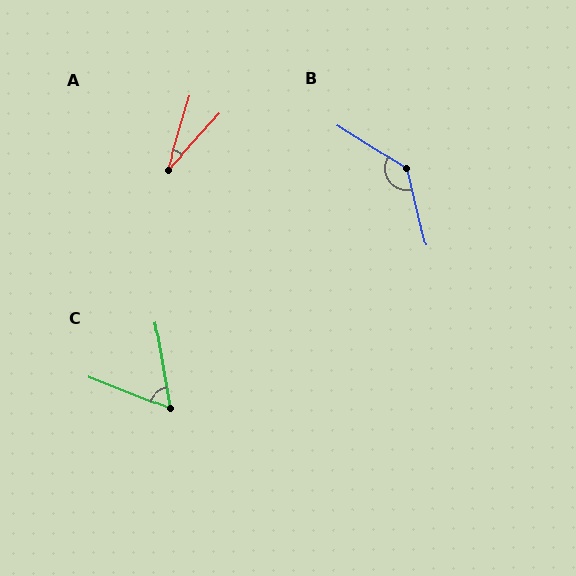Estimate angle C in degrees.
Approximately 59 degrees.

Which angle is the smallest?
A, at approximately 25 degrees.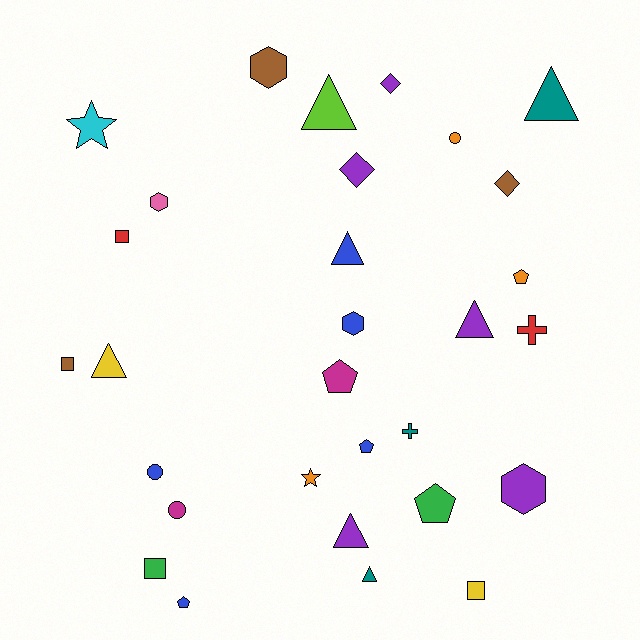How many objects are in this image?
There are 30 objects.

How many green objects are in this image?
There are 2 green objects.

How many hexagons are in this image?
There are 4 hexagons.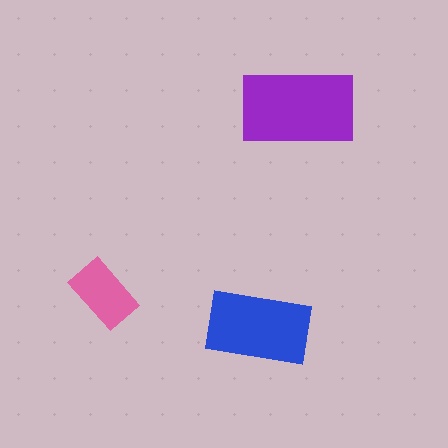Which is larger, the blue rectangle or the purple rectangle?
The purple one.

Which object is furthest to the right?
The purple rectangle is rightmost.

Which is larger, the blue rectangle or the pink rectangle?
The blue one.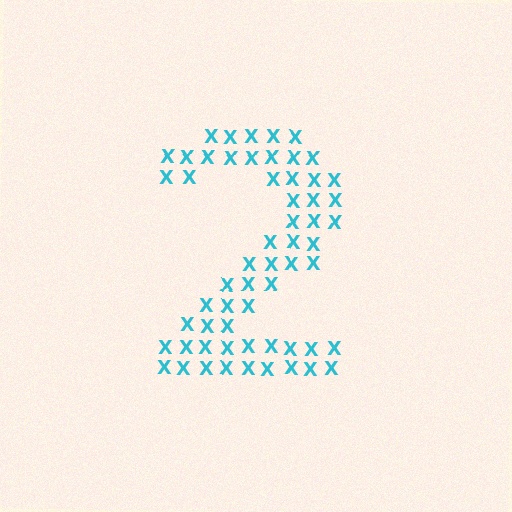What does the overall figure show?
The overall figure shows the digit 2.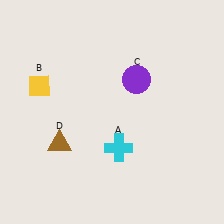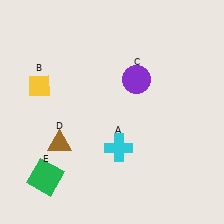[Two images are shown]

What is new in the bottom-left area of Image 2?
A green square (E) was added in the bottom-left area of Image 2.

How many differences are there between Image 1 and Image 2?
There is 1 difference between the two images.